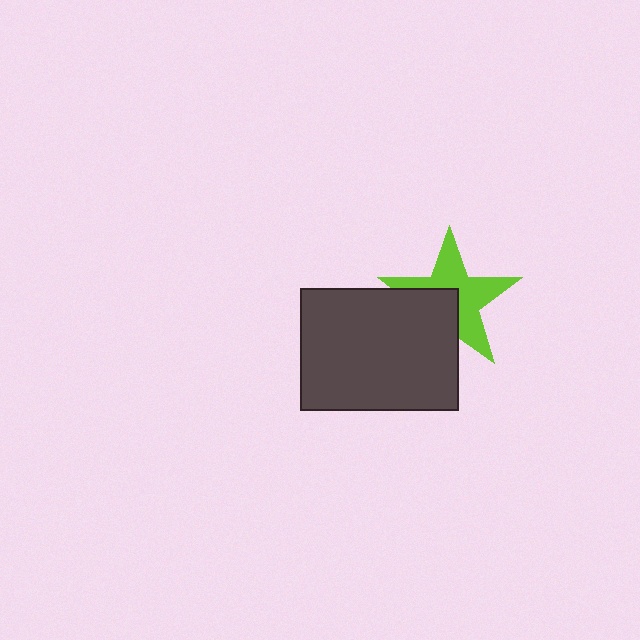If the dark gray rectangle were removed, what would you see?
You would see the complete lime star.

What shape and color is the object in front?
The object in front is a dark gray rectangle.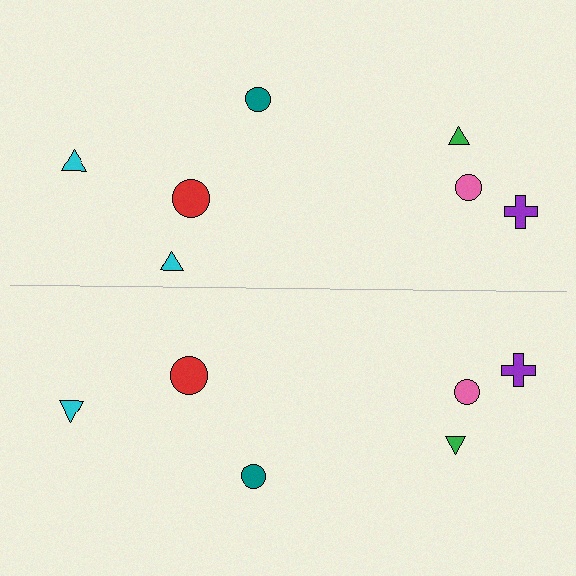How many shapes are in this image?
There are 13 shapes in this image.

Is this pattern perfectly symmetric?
No, the pattern is not perfectly symmetric. A cyan triangle is missing from the bottom side.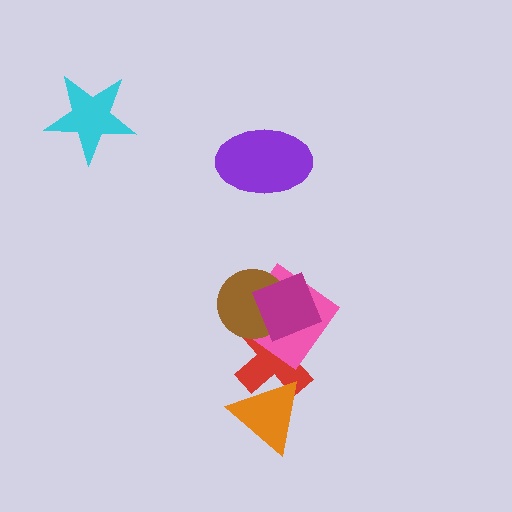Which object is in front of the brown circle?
The magenta diamond is in front of the brown circle.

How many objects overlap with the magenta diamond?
3 objects overlap with the magenta diamond.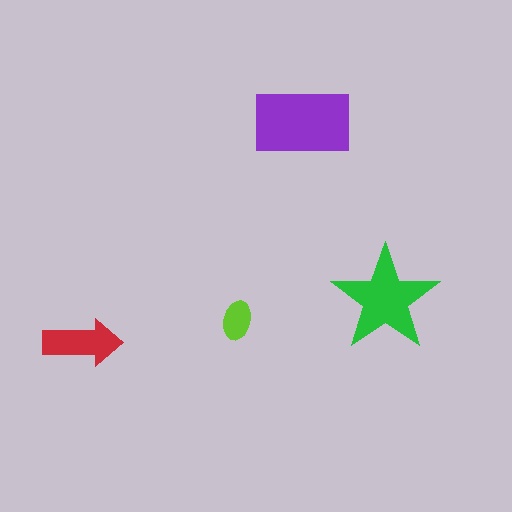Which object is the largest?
The purple rectangle.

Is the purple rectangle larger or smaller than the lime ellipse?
Larger.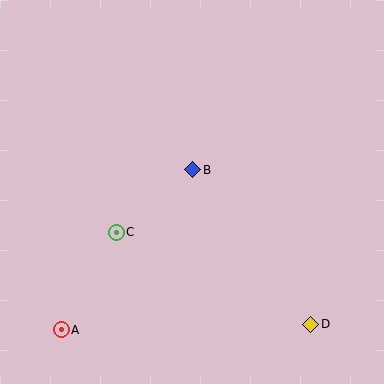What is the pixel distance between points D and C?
The distance between D and C is 215 pixels.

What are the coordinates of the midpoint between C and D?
The midpoint between C and D is at (213, 278).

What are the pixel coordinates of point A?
Point A is at (61, 330).